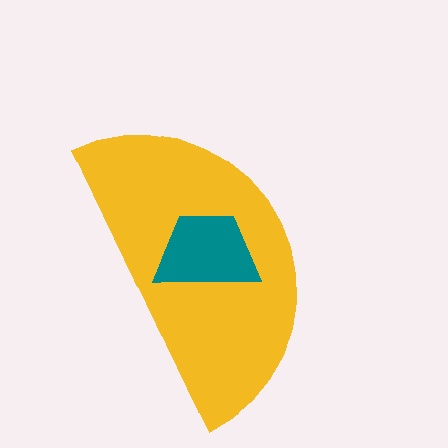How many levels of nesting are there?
2.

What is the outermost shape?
The yellow semicircle.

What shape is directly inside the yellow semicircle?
The teal trapezoid.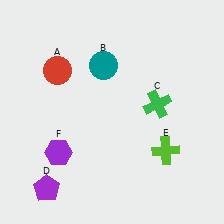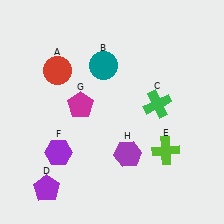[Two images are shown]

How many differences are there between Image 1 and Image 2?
There are 2 differences between the two images.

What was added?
A magenta pentagon (G), a purple hexagon (H) were added in Image 2.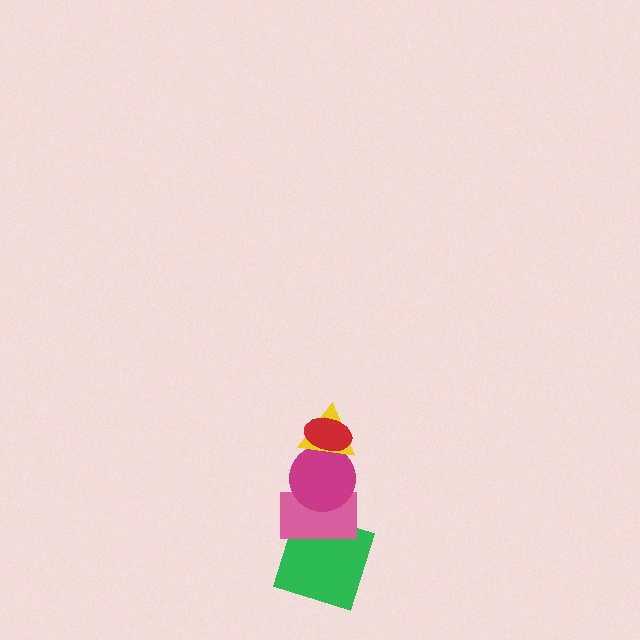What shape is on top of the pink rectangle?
The magenta circle is on top of the pink rectangle.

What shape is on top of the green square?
The pink rectangle is on top of the green square.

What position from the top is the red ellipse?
The red ellipse is 1st from the top.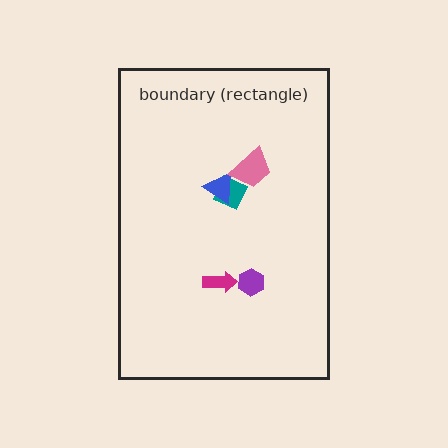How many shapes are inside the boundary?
5 inside, 0 outside.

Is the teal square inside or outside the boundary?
Inside.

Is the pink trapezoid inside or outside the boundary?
Inside.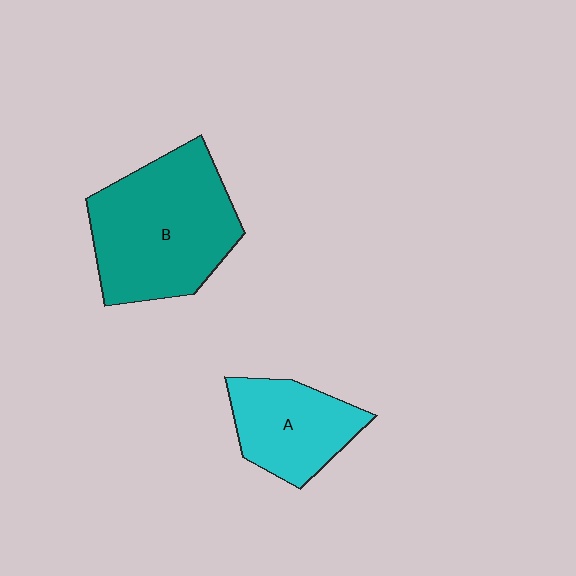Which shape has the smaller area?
Shape A (cyan).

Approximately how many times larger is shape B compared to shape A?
Approximately 1.7 times.